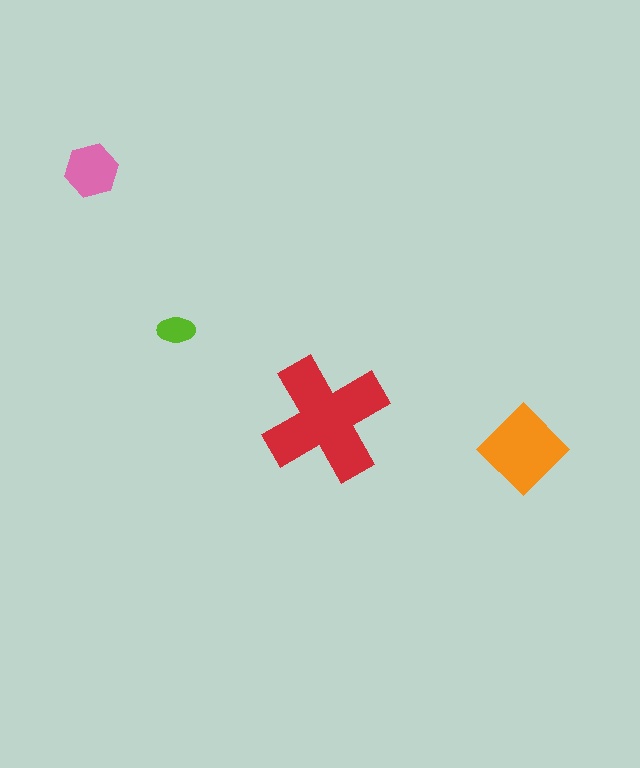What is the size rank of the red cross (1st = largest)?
1st.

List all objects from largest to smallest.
The red cross, the orange diamond, the pink hexagon, the lime ellipse.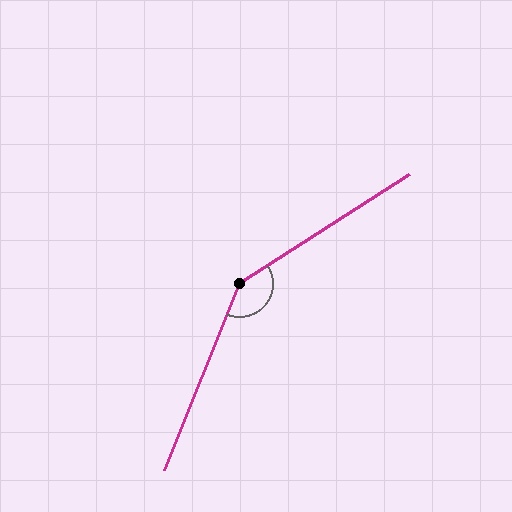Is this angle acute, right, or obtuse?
It is obtuse.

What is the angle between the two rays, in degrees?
Approximately 145 degrees.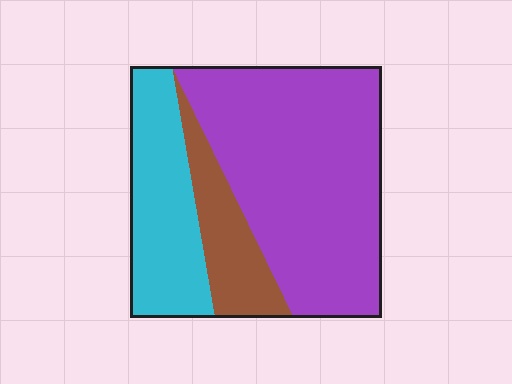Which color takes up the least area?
Brown, at roughly 15%.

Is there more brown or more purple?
Purple.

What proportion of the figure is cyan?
Cyan covers around 25% of the figure.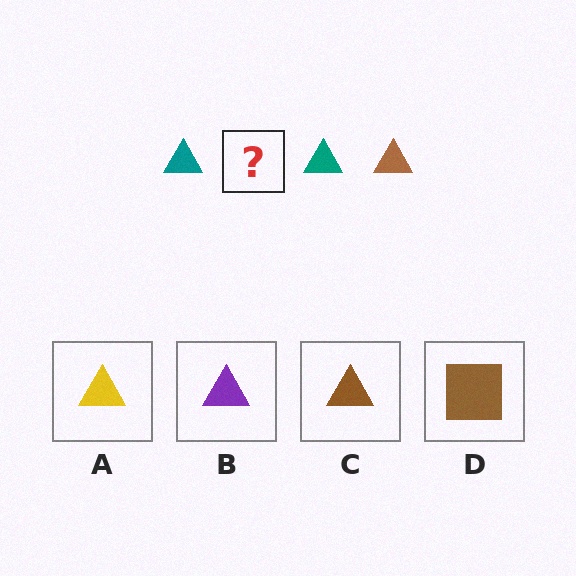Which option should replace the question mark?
Option C.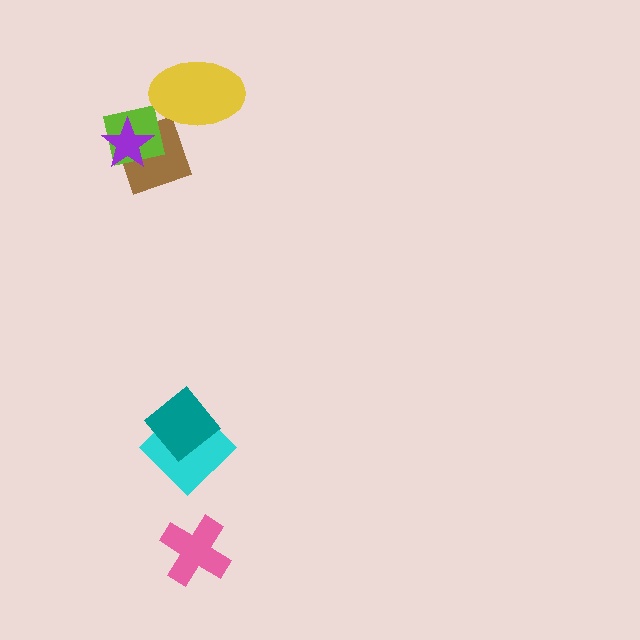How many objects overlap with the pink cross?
0 objects overlap with the pink cross.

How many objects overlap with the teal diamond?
1 object overlaps with the teal diamond.